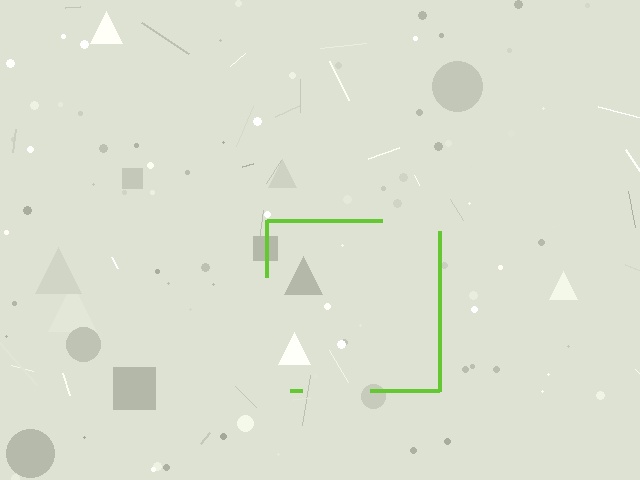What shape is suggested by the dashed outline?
The dashed outline suggests a square.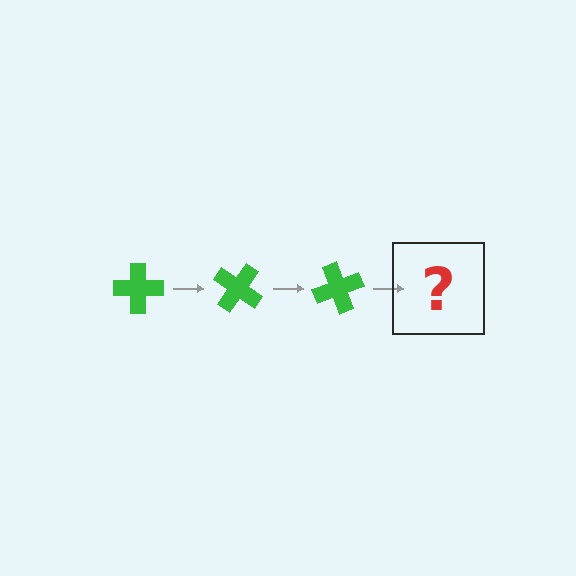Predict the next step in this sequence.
The next step is a green cross rotated 105 degrees.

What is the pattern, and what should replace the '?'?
The pattern is that the cross rotates 35 degrees each step. The '?' should be a green cross rotated 105 degrees.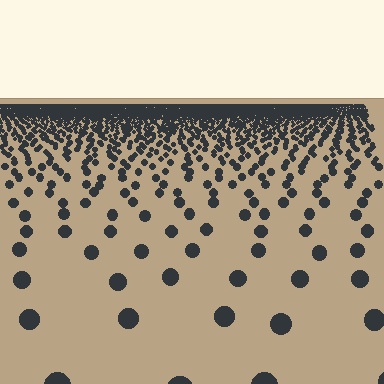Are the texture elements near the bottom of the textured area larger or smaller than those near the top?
Larger. Near the bottom, elements are closer to the viewer and appear at a bigger on-screen size.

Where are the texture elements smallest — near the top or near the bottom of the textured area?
Near the top.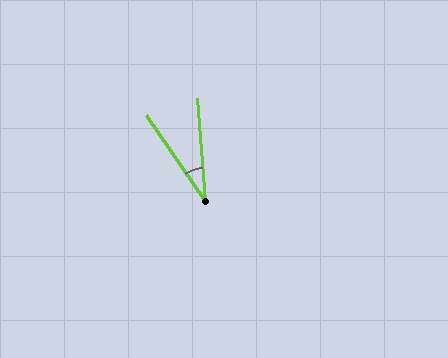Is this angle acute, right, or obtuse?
It is acute.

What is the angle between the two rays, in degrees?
Approximately 30 degrees.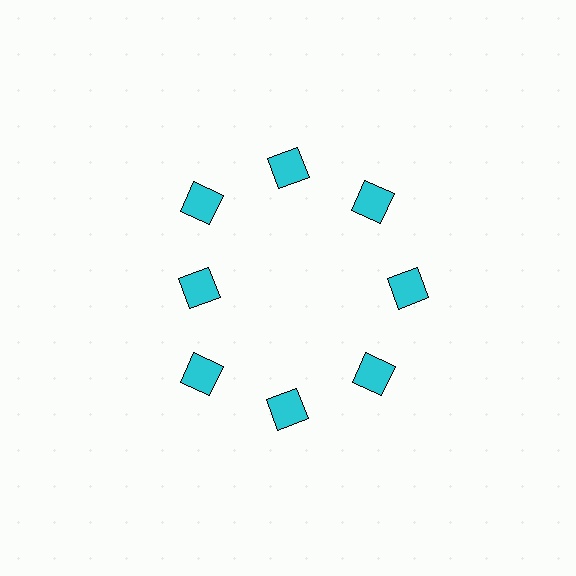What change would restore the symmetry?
The symmetry would be restored by moving it outward, back onto the ring so that all 8 squares sit at equal angles and equal distance from the center.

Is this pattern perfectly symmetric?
No. The 8 cyan squares are arranged in a ring, but one element near the 9 o'clock position is pulled inward toward the center, breaking the 8-fold rotational symmetry.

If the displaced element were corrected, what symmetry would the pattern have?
It would have 8-fold rotational symmetry — the pattern would map onto itself every 45 degrees.